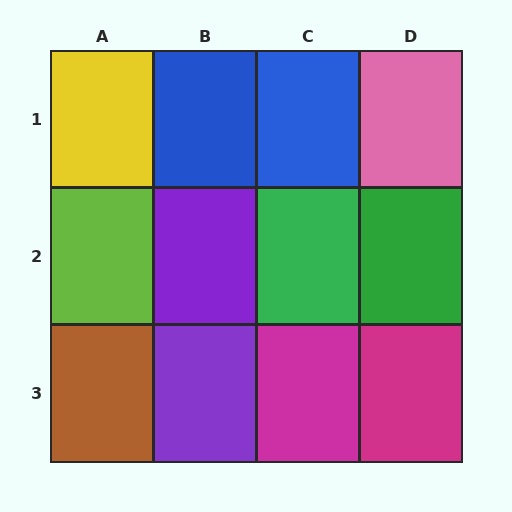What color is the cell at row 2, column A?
Lime.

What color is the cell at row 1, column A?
Yellow.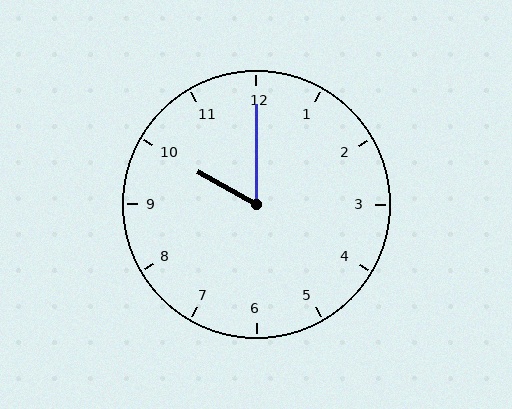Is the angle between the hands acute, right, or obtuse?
It is acute.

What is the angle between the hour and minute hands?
Approximately 60 degrees.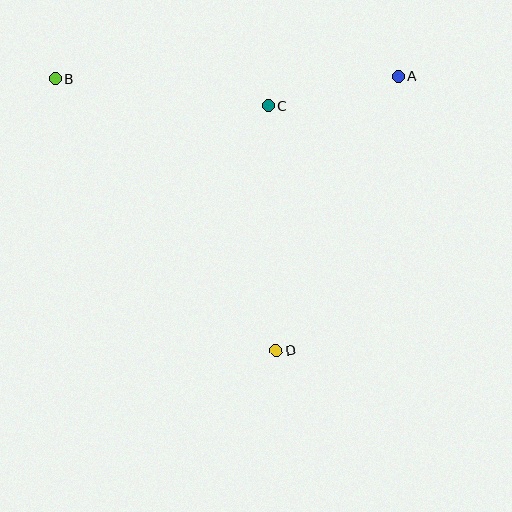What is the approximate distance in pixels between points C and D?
The distance between C and D is approximately 245 pixels.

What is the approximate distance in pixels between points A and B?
The distance between A and B is approximately 343 pixels.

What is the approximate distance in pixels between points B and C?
The distance between B and C is approximately 214 pixels.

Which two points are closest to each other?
Points A and C are closest to each other.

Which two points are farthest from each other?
Points B and D are farthest from each other.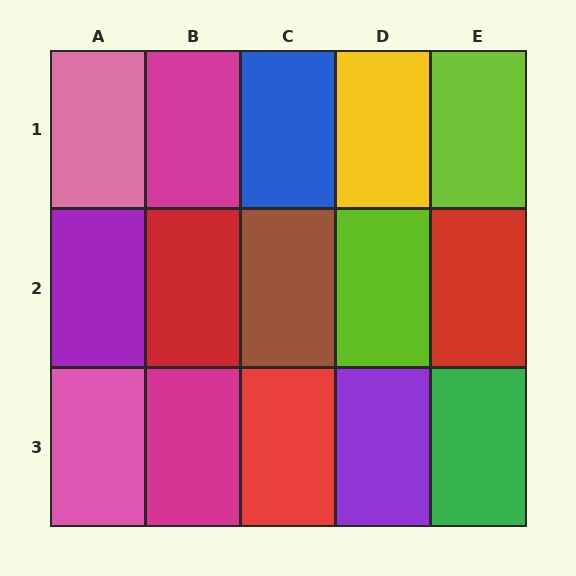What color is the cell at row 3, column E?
Green.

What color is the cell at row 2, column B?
Red.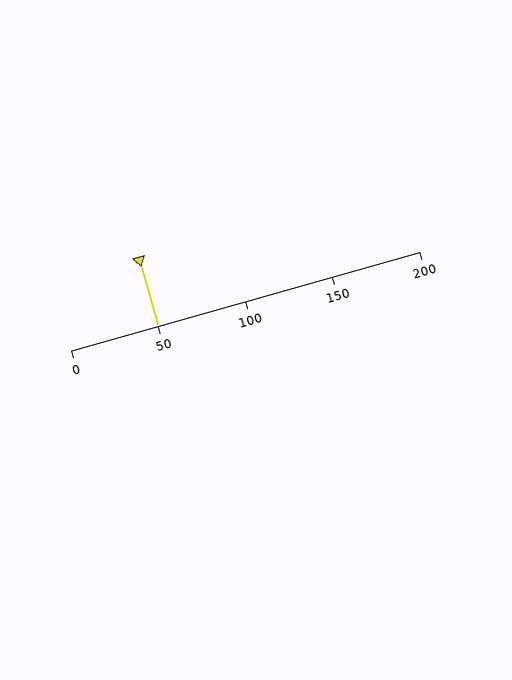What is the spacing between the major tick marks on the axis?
The major ticks are spaced 50 apart.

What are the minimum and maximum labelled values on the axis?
The axis runs from 0 to 200.